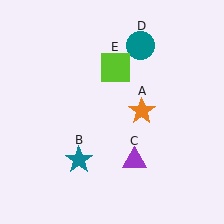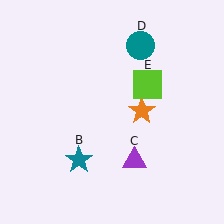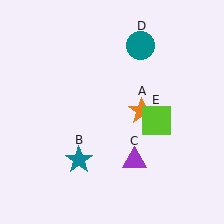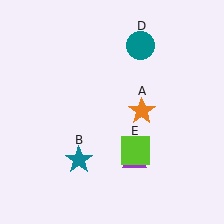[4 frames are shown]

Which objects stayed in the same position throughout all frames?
Orange star (object A) and teal star (object B) and purple triangle (object C) and teal circle (object D) remained stationary.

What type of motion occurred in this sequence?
The lime square (object E) rotated clockwise around the center of the scene.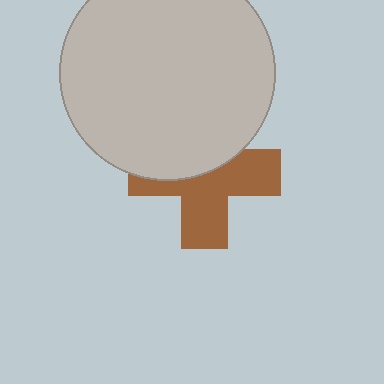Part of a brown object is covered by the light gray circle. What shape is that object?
It is a cross.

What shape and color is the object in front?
The object in front is a light gray circle.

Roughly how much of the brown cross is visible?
About half of it is visible (roughly 56%).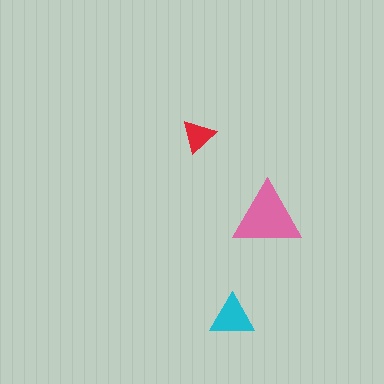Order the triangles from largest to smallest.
the pink one, the cyan one, the red one.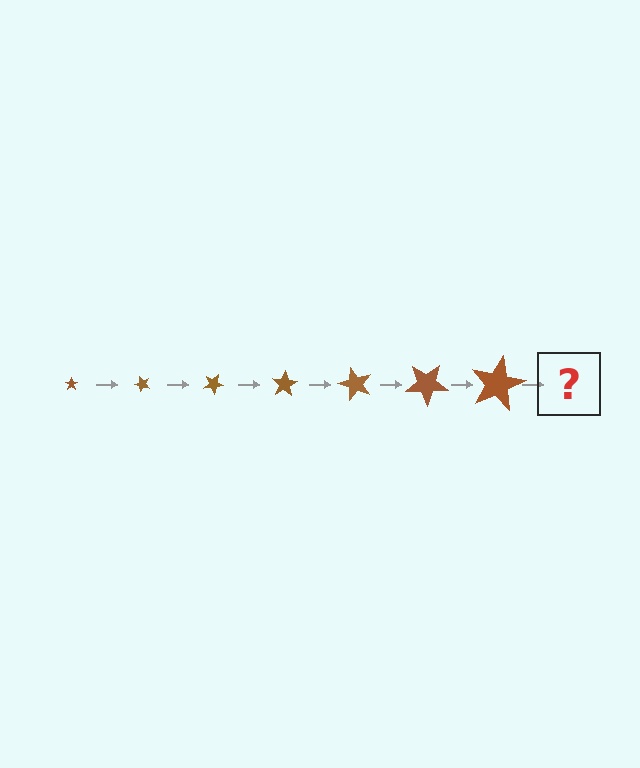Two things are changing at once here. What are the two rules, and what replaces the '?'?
The two rules are that the star grows larger each step and it rotates 50 degrees each step. The '?' should be a star, larger than the previous one and rotated 350 degrees from the start.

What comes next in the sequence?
The next element should be a star, larger than the previous one and rotated 350 degrees from the start.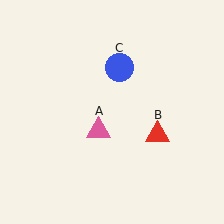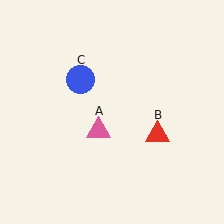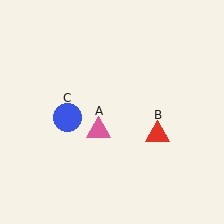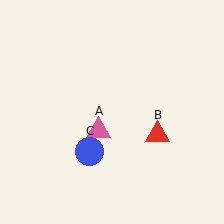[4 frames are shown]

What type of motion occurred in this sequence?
The blue circle (object C) rotated counterclockwise around the center of the scene.